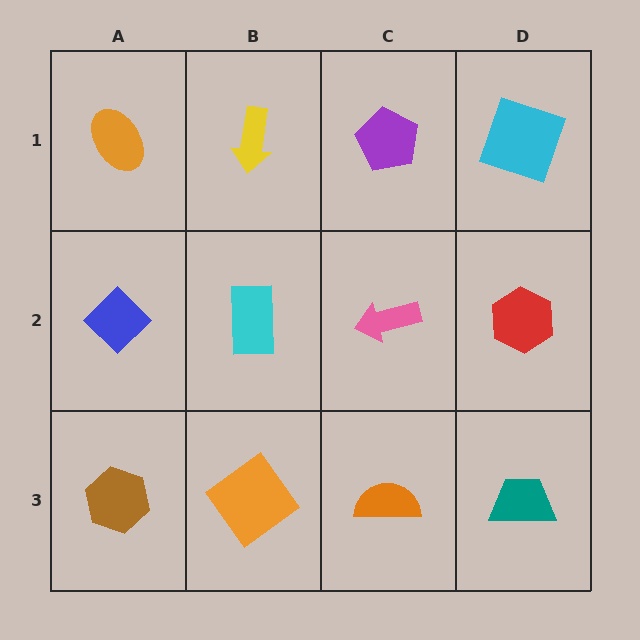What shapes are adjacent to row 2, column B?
A yellow arrow (row 1, column B), an orange diamond (row 3, column B), a blue diamond (row 2, column A), a pink arrow (row 2, column C).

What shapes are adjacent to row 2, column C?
A purple pentagon (row 1, column C), an orange semicircle (row 3, column C), a cyan rectangle (row 2, column B), a red hexagon (row 2, column D).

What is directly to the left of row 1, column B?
An orange ellipse.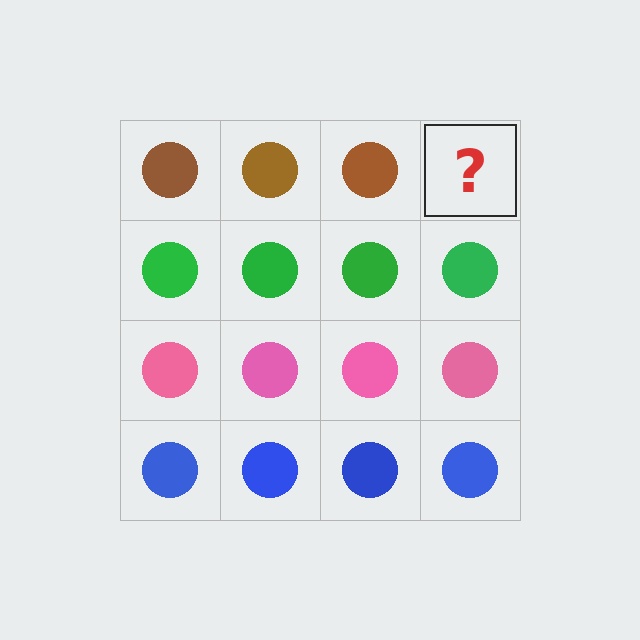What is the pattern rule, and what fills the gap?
The rule is that each row has a consistent color. The gap should be filled with a brown circle.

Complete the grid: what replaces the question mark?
The question mark should be replaced with a brown circle.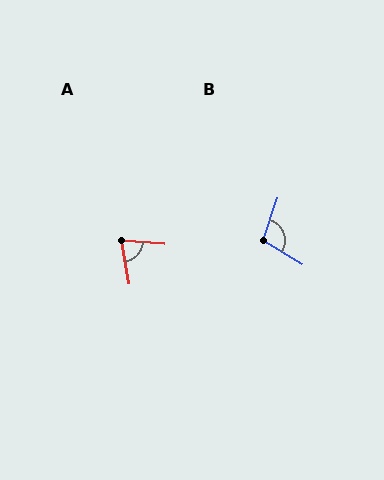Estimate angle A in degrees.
Approximately 75 degrees.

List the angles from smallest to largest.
A (75°), B (104°).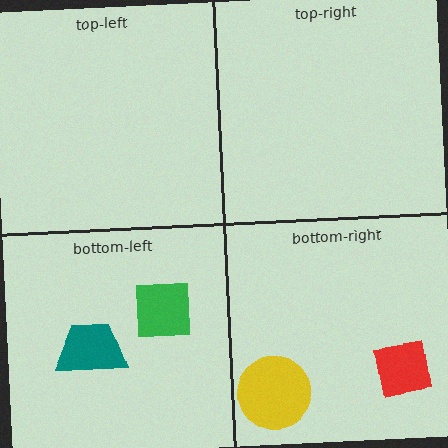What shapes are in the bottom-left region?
The teal trapezoid, the green square.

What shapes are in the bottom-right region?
The yellow circle, the red square.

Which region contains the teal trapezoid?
The bottom-left region.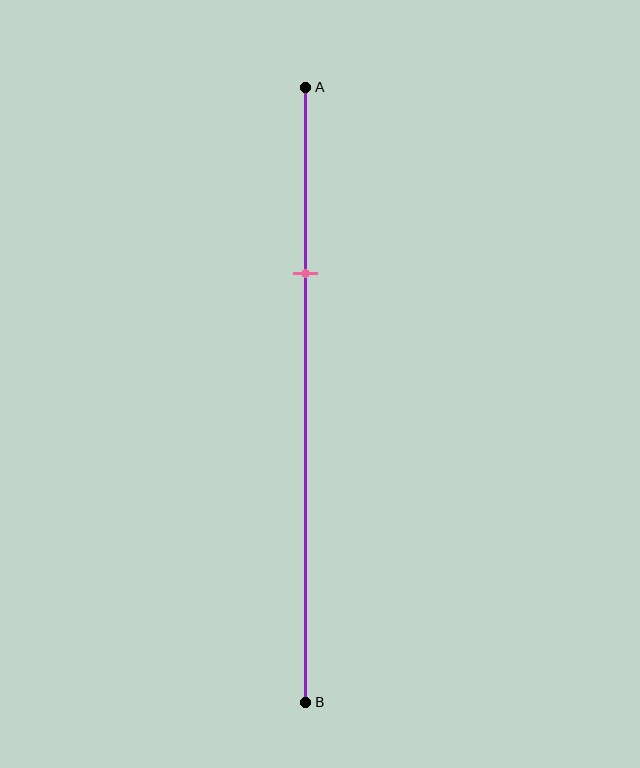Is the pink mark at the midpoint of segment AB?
No, the mark is at about 30% from A, not at the 50% midpoint.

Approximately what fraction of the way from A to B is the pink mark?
The pink mark is approximately 30% of the way from A to B.